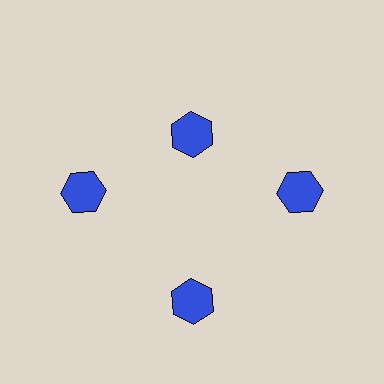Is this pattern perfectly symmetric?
No. The 4 blue hexagons are arranged in a ring, but one element near the 12 o'clock position is pulled inward toward the center, breaking the 4-fold rotational symmetry.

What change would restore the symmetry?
The symmetry would be restored by moving it outward, back onto the ring so that all 4 hexagons sit at equal angles and equal distance from the center.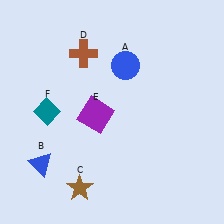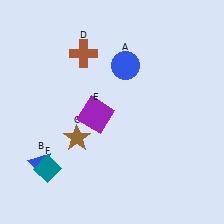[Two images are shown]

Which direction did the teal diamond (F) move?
The teal diamond (F) moved down.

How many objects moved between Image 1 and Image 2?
2 objects moved between the two images.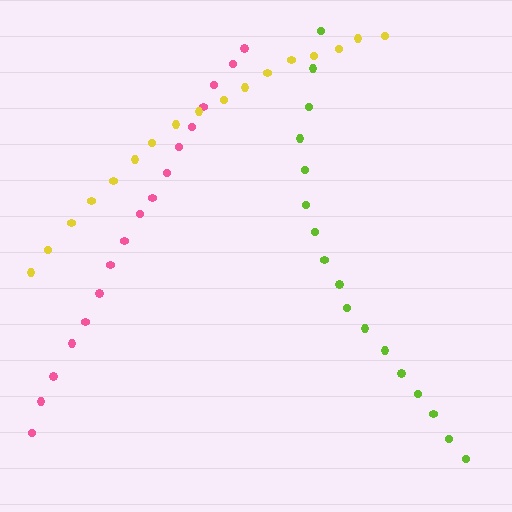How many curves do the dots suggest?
There are 3 distinct paths.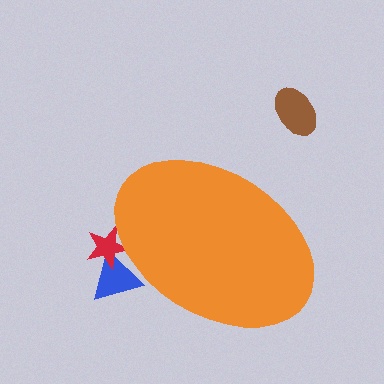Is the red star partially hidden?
Yes, the red star is partially hidden behind the orange ellipse.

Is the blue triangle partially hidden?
Yes, the blue triangle is partially hidden behind the orange ellipse.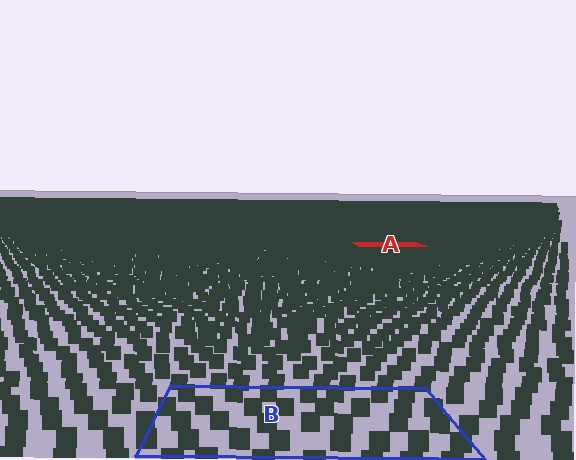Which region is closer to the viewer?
Region B is closer. The texture elements there are larger and more spread out.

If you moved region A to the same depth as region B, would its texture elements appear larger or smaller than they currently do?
They would appear larger. At a closer depth, the same texture elements are projected at a bigger on-screen size.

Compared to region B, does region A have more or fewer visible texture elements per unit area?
Region A has more texture elements per unit area — they are packed more densely because it is farther away.